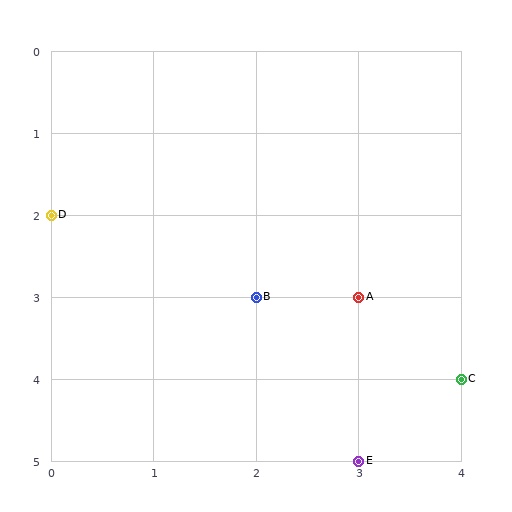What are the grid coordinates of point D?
Point D is at grid coordinates (0, 2).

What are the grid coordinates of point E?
Point E is at grid coordinates (3, 5).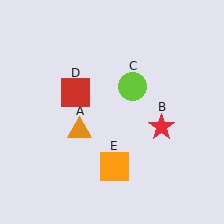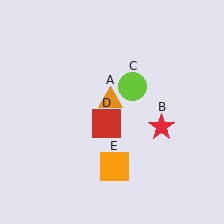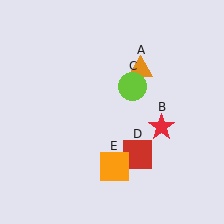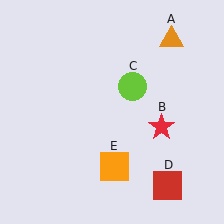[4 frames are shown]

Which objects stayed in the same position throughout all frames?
Red star (object B) and lime circle (object C) and orange square (object E) remained stationary.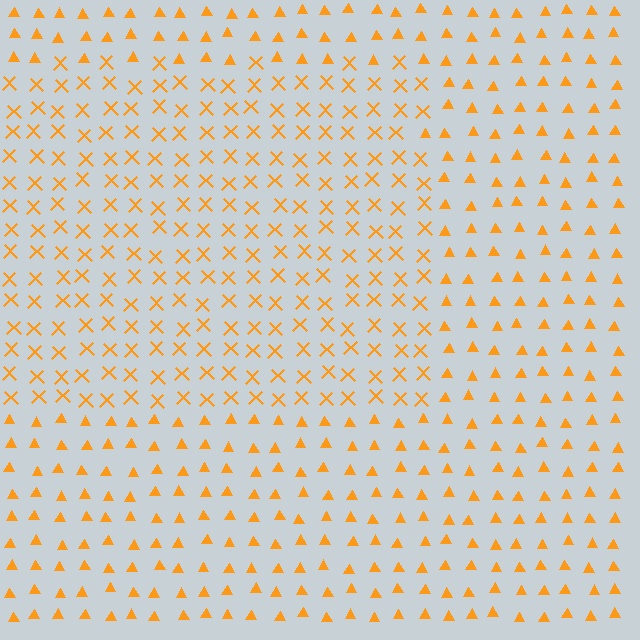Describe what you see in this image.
The image is filled with small orange elements arranged in a uniform grid. A rectangle-shaped region contains X marks, while the surrounding area contains triangles. The boundary is defined purely by the change in element shape.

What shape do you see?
I see a rectangle.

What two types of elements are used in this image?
The image uses X marks inside the rectangle region and triangles outside it.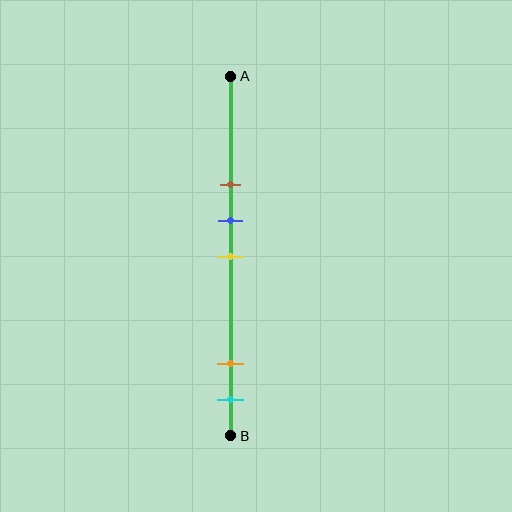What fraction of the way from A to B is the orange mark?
The orange mark is approximately 80% (0.8) of the way from A to B.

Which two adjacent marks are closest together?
The blue and yellow marks are the closest adjacent pair.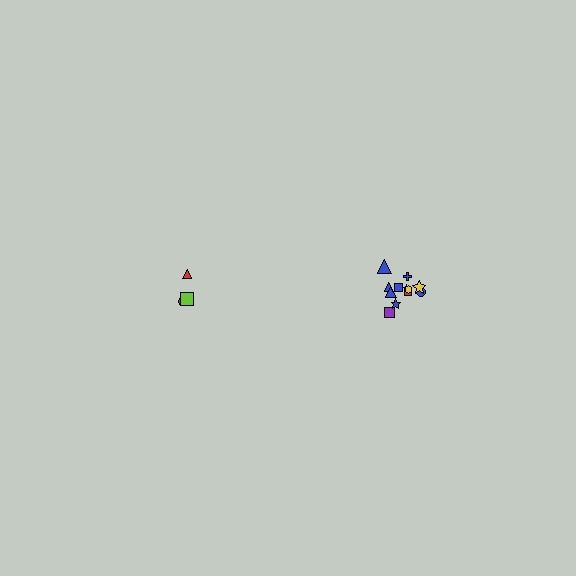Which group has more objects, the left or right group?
The right group.